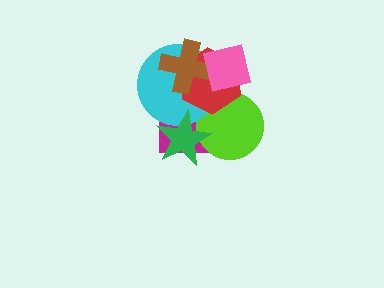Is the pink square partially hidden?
No, no other shape covers it.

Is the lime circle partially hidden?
Yes, it is partially covered by another shape.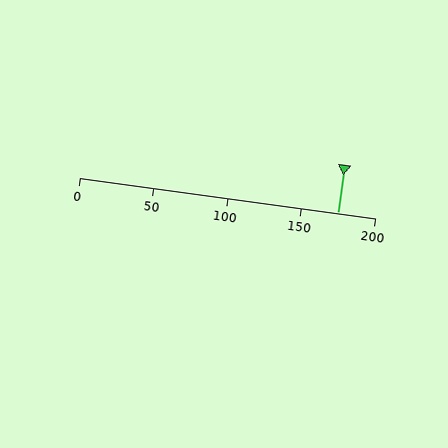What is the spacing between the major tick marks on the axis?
The major ticks are spaced 50 apart.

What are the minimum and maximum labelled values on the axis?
The axis runs from 0 to 200.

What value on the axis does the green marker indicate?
The marker indicates approximately 175.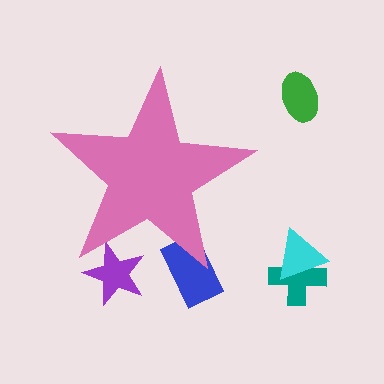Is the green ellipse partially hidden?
No, the green ellipse is fully visible.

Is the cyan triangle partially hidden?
No, the cyan triangle is fully visible.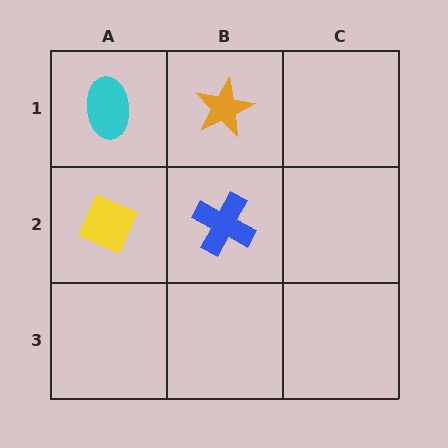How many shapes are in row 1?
2 shapes.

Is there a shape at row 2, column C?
No, that cell is empty.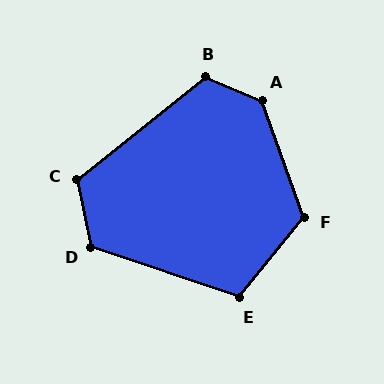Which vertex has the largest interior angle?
A, at approximately 132 degrees.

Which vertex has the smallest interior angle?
E, at approximately 111 degrees.